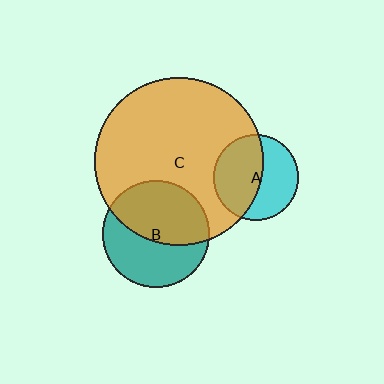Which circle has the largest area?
Circle C (orange).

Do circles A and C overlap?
Yes.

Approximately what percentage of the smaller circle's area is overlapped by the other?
Approximately 55%.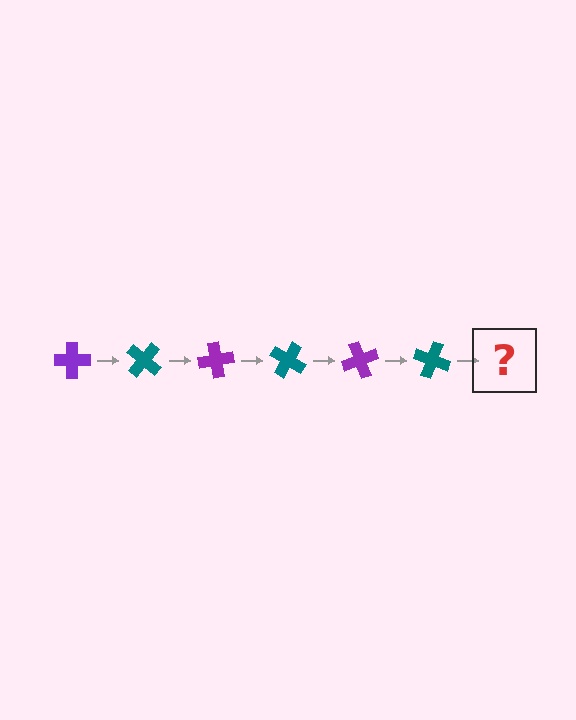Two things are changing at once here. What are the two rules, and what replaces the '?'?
The two rules are that it rotates 40 degrees each step and the color cycles through purple and teal. The '?' should be a purple cross, rotated 240 degrees from the start.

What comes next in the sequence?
The next element should be a purple cross, rotated 240 degrees from the start.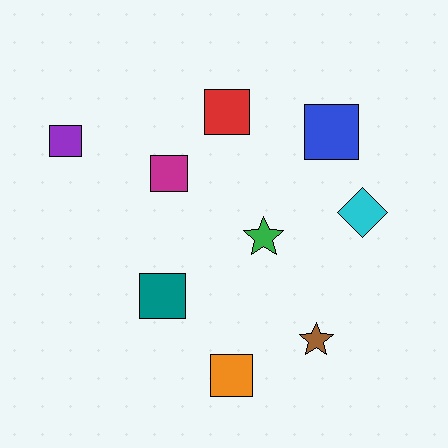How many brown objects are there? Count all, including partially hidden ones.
There is 1 brown object.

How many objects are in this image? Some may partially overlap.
There are 9 objects.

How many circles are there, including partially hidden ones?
There are no circles.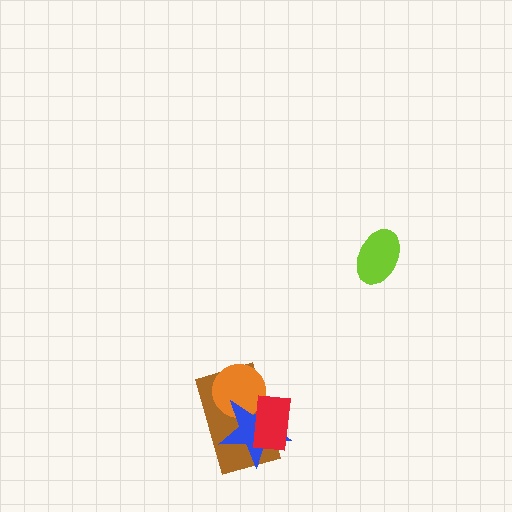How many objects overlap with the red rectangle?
3 objects overlap with the red rectangle.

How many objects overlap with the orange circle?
3 objects overlap with the orange circle.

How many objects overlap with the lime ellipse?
0 objects overlap with the lime ellipse.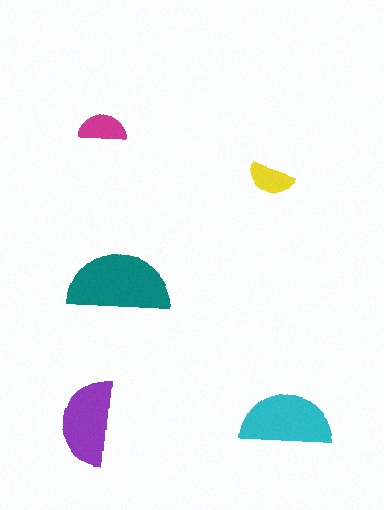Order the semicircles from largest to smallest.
the teal one, the cyan one, the purple one, the magenta one, the yellow one.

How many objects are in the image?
There are 5 objects in the image.